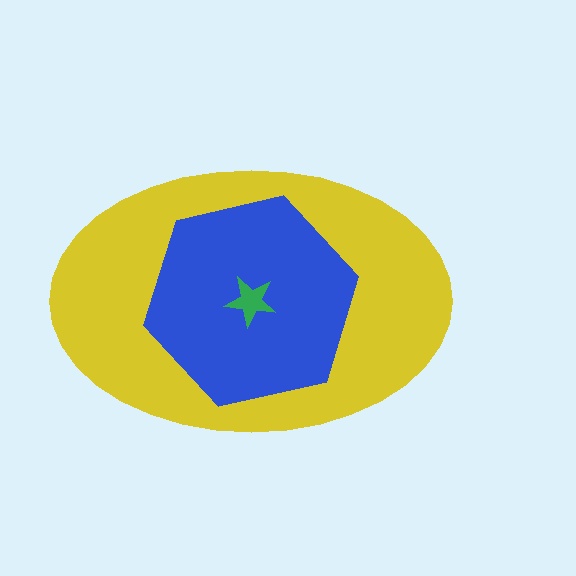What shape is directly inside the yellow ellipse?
The blue hexagon.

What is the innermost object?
The green star.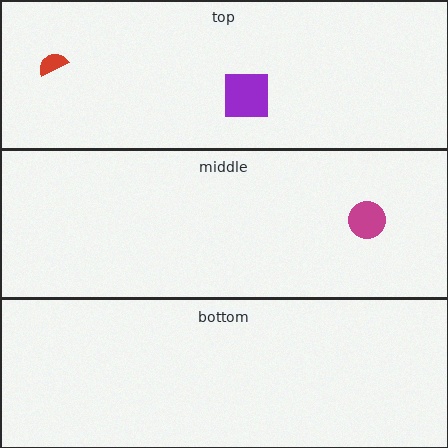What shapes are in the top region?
The red semicircle, the purple square.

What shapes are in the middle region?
The magenta circle.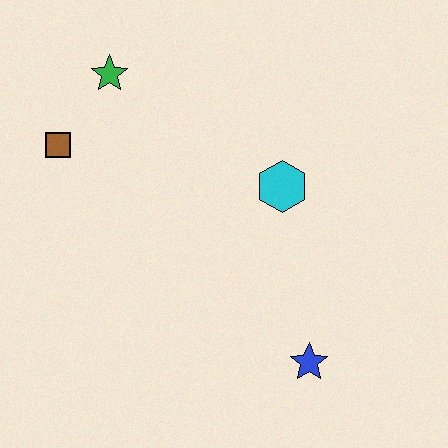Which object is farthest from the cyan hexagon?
The brown square is farthest from the cyan hexagon.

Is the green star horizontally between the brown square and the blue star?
Yes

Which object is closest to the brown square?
The green star is closest to the brown square.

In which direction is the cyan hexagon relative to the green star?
The cyan hexagon is to the right of the green star.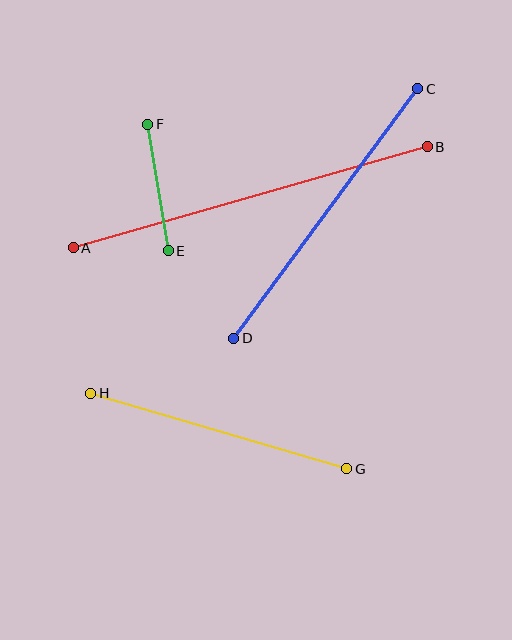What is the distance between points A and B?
The distance is approximately 368 pixels.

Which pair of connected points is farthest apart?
Points A and B are farthest apart.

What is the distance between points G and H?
The distance is approximately 267 pixels.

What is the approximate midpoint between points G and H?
The midpoint is at approximately (219, 431) pixels.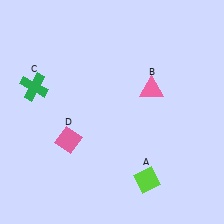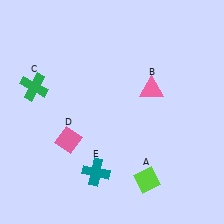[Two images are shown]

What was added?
A teal cross (E) was added in Image 2.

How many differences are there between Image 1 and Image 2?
There is 1 difference between the two images.